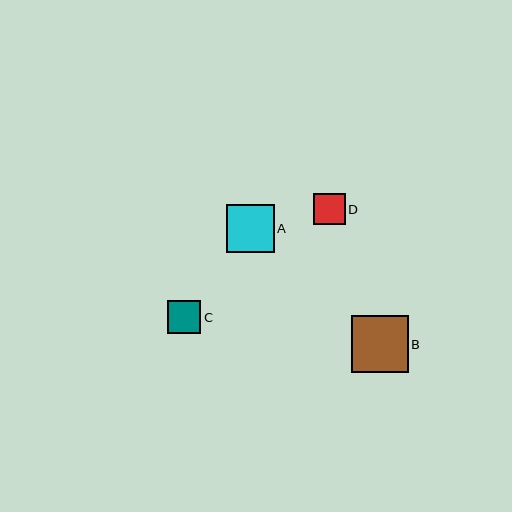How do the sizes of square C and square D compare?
Square C and square D are approximately the same size.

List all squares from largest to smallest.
From largest to smallest: B, A, C, D.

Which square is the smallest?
Square D is the smallest with a size of approximately 32 pixels.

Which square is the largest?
Square B is the largest with a size of approximately 57 pixels.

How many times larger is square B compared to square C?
Square B is approximately 1.7 times the size of square C.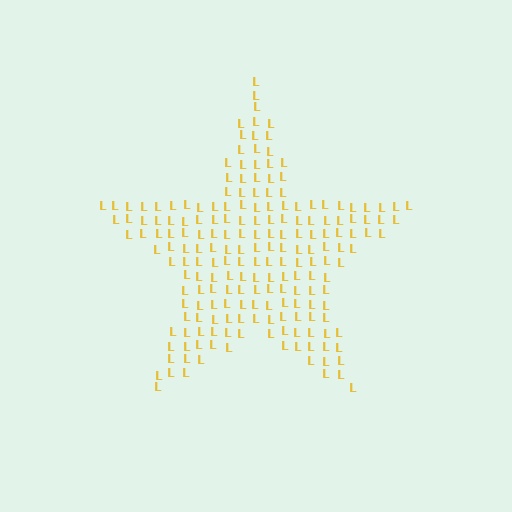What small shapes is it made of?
It is made of small letter L's.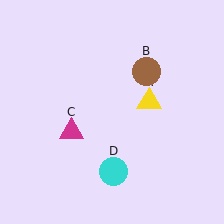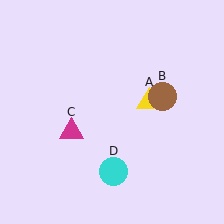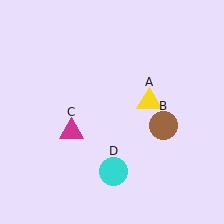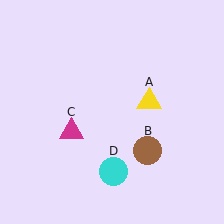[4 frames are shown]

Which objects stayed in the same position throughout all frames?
Yellow triangle (object A) and magenta triangle (object C) and cyan circle (object D) remained stationary.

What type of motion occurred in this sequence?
The brown circle (object B) rotated clockwise around the center of the scene.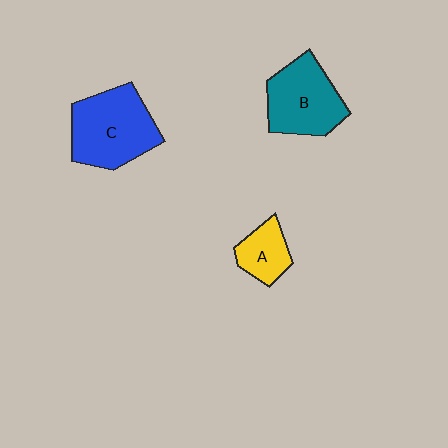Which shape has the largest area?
Shape C (blue).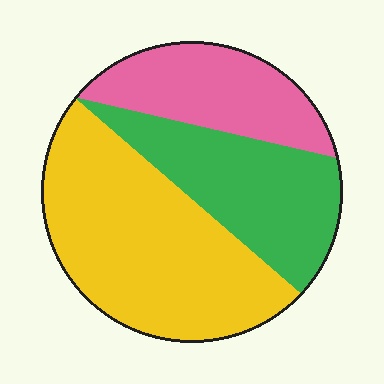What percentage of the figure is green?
Green takes up between a sixth and a third of the figure.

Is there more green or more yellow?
Yellow.